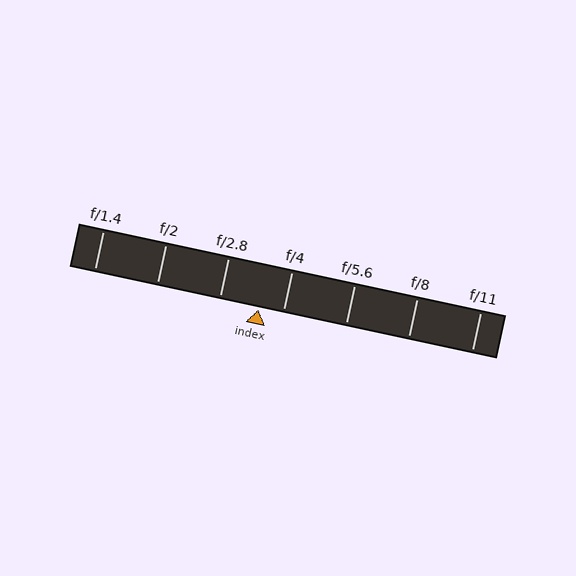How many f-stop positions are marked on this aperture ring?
There are 7 f-stop positions marked.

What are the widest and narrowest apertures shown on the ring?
The widest aperture shown is f/1.4 and the narrowest is f/11.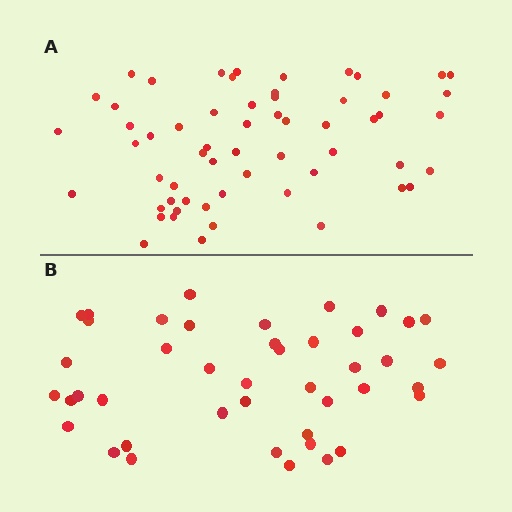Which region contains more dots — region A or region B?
Region A (the top region) has more dots.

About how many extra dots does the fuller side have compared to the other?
Region A has approximately 15 more dots than region B.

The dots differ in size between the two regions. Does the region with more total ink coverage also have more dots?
No. Region B has more total ink coverage because its dots are larger, but region A actually contains more individual dots. Total area can be misleading — the number of items is what matters here.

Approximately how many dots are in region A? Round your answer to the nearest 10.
About 60 dots. (The exact count is 59, which rounds to 60.)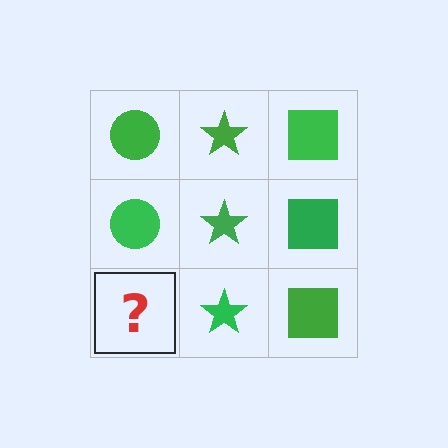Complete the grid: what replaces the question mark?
The question mark should be replaced with a green circle.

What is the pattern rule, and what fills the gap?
The rule is that each column has a consistent shape. The gap should be filled with a green circle.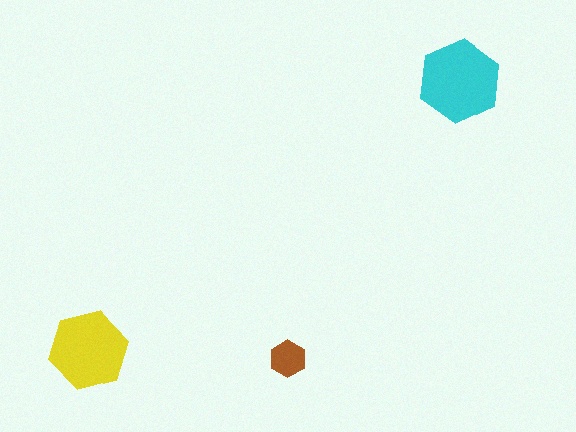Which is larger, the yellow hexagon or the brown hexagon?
The yellow one.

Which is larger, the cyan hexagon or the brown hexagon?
The cyan one.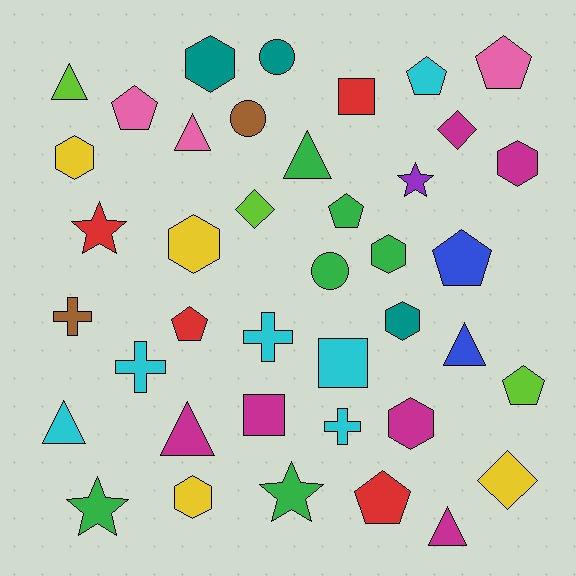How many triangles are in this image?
There are 7 triangles.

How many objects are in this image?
There are 40 objects.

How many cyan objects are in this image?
There are 6 cyan objects.